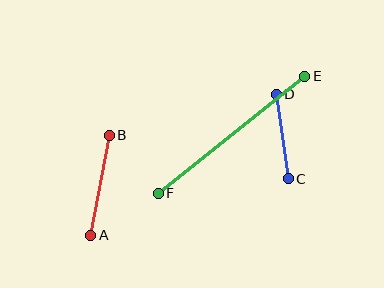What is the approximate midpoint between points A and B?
The midpoint is at approximately (100, 185) pixels.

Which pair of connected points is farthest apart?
Points E and F are farthest apart.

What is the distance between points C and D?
The distance is approximately 85 pixels.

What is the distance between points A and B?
The distance is approximately 102 pixels.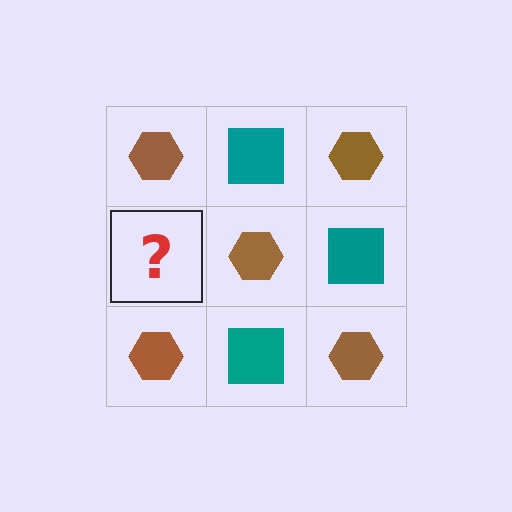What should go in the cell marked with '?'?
The missing cell should contain a teal square.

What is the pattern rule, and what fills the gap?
The rule is that it alternates brown hexagon and teal square in a checkerboard pattern. The gap should be filled with a teal square.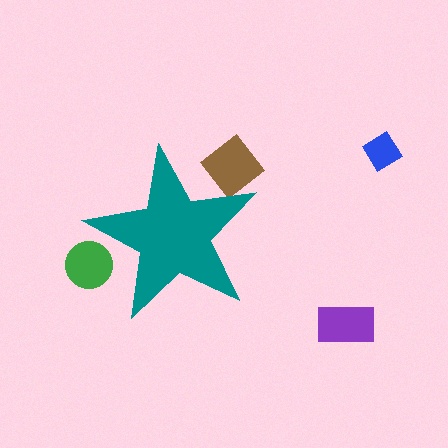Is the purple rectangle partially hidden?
No, the purple rectangle is fully visible.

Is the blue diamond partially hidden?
No, the blue diamond is fully visible.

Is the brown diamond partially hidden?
Yes, the brown diamond is partially hidden behind the teal star.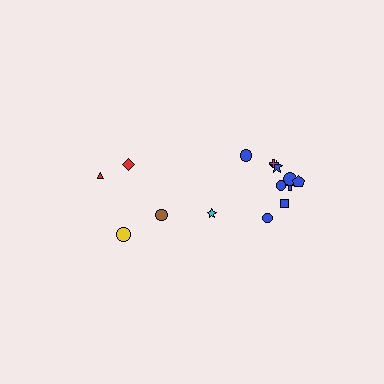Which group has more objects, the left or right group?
The right group.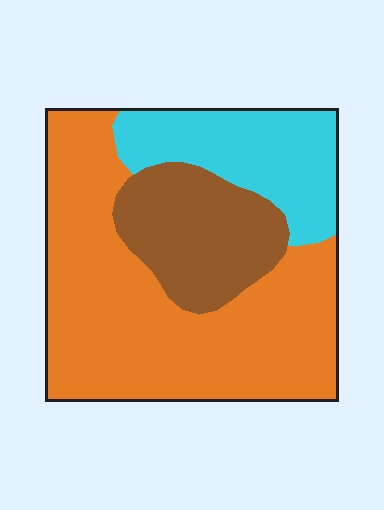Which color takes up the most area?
Orange, at roughly 55%.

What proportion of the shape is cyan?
Cyan takes up about one fifth (1/5) of the shape.